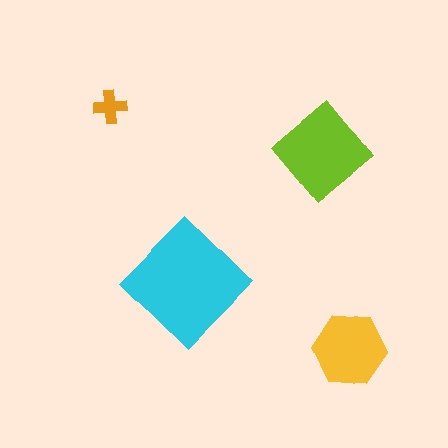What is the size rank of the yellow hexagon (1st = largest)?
3rd.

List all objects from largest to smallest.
The cyan diamond, the lime diamond, the yellow hexagon, the orange cross.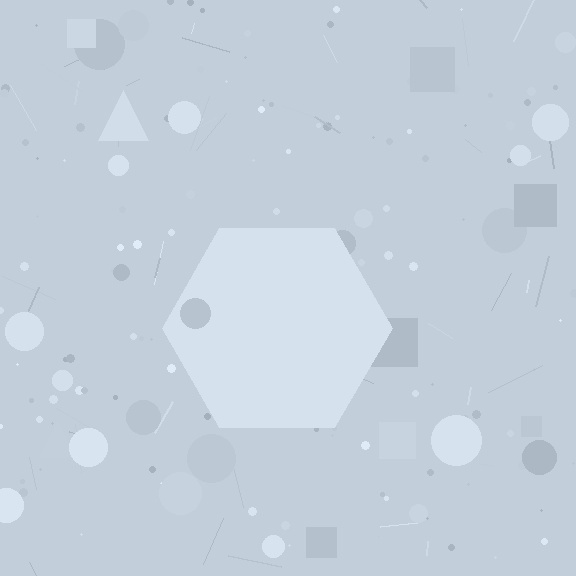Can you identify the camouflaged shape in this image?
The camouflaged shape is a hexagon.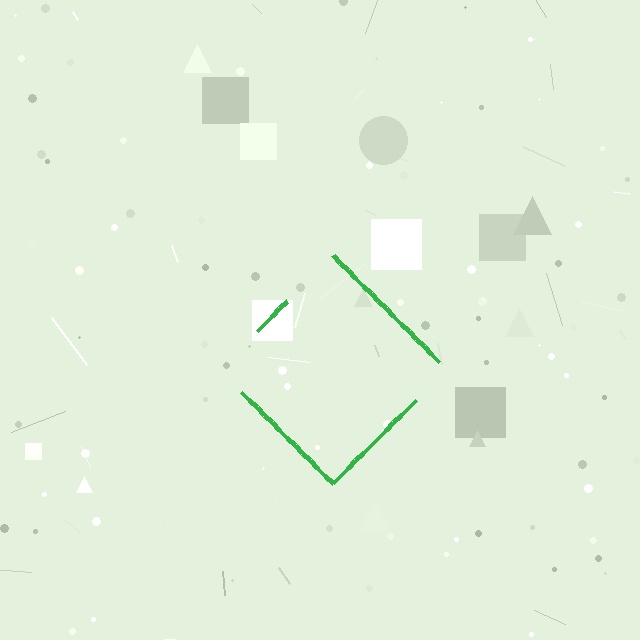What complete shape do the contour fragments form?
The contour fragments form a diamond.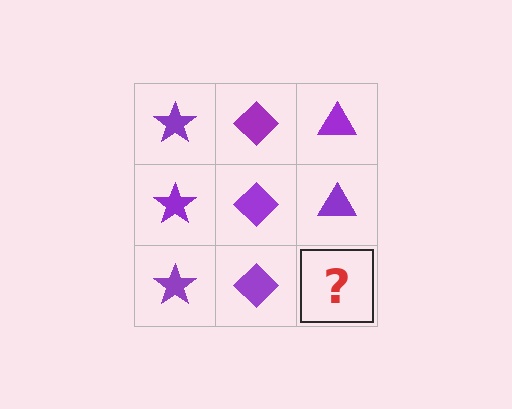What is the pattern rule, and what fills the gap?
The rule is that each column has a consistent shape. The gap should be filled with a purple triangle.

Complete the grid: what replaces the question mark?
The question mark should be replaced with a purple triangle.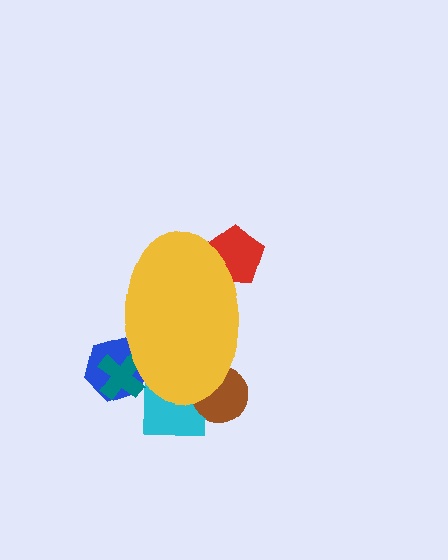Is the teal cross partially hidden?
Yes, the teal cross is partially hidden behind the yellow ellipse.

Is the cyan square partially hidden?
Yes, the cyan square is partially hidden behind the yellow ellipse.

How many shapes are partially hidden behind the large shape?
5 shapes are partially hidden.